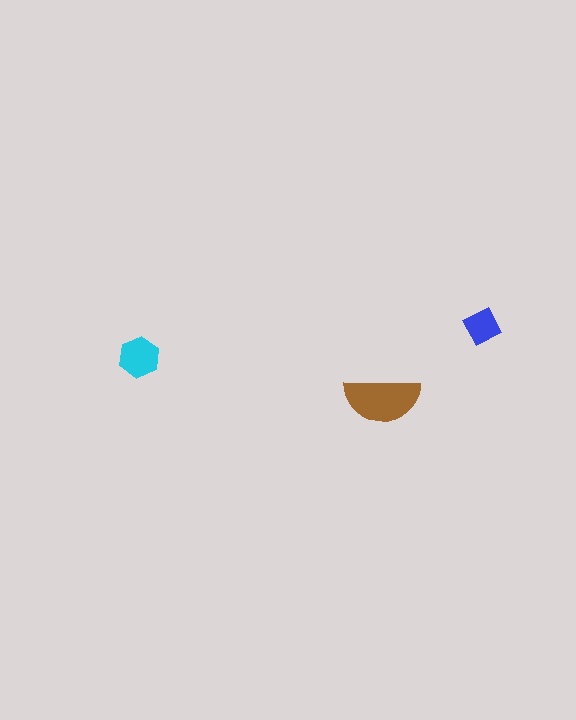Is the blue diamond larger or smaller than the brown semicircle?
Smaller.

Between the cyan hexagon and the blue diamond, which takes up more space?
The cyan hexagon.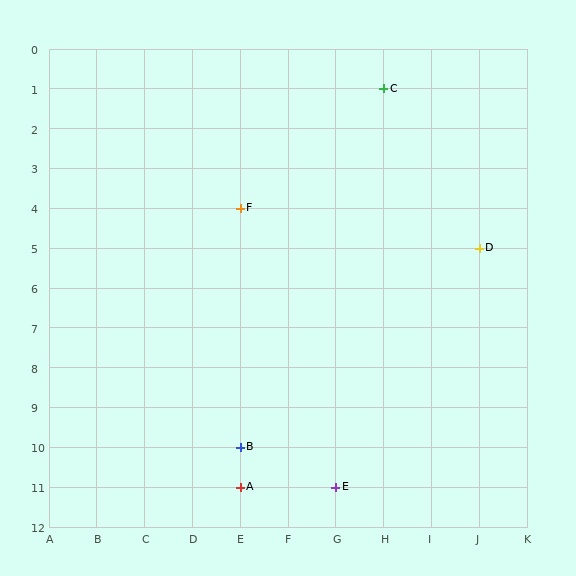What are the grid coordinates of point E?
Point E is at grid coordinates (G, 11).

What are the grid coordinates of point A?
Point A is at grid coordinates (E, 11).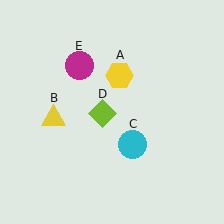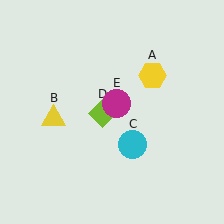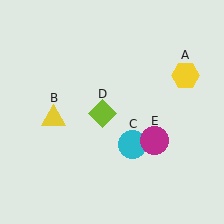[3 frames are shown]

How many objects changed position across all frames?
2 objects changed position: yellow hexagon (object A), magenta circle (object E).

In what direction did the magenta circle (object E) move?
The magenta circle (object E) moved down and to the right.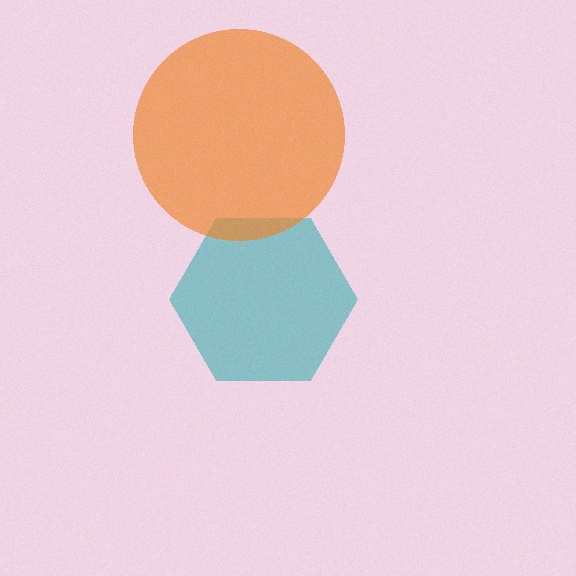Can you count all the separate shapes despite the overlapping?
Yes, there are 2 separate shapes.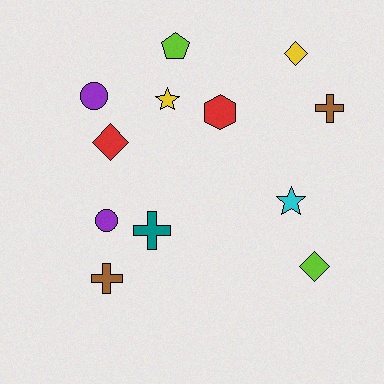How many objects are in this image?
There are 12 objects.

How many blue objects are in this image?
There are no blue objects.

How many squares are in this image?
There are no squares.